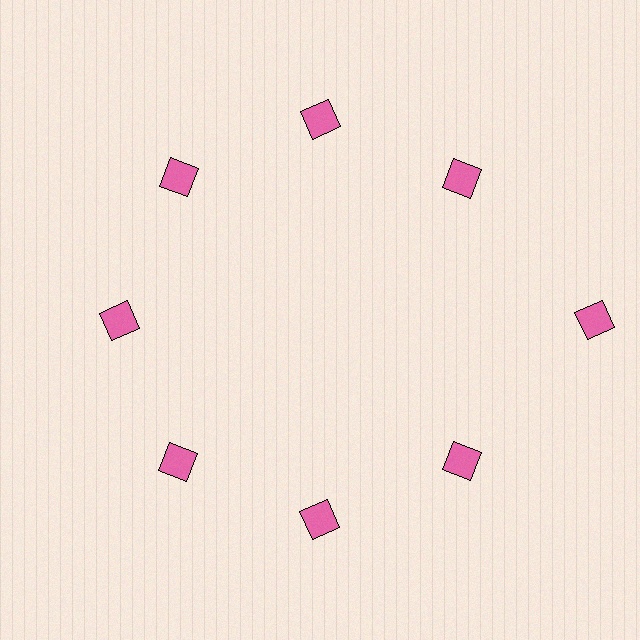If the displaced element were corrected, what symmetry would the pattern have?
It would have 8-fold rotational symmetry — the pattern would map onto itself every 45 degrees.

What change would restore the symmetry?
The symmetry would be restored by moving it inward, back onto the ring so that all 8 squares sit at equal angles and equal distance from the center.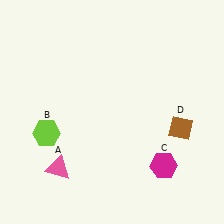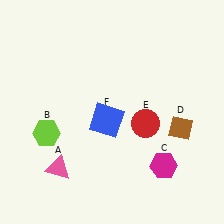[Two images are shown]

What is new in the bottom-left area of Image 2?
A blue square (F) was added in the bottom-left area of Image 2.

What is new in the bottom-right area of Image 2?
A red circle (E) was added in the bottom-right area of Image 2.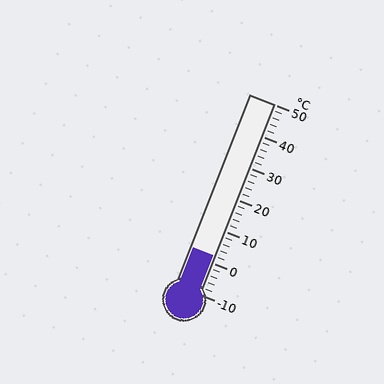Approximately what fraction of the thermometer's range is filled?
The thermometer is filled to approximately 20% of its range.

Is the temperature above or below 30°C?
The temperature is below 30°C.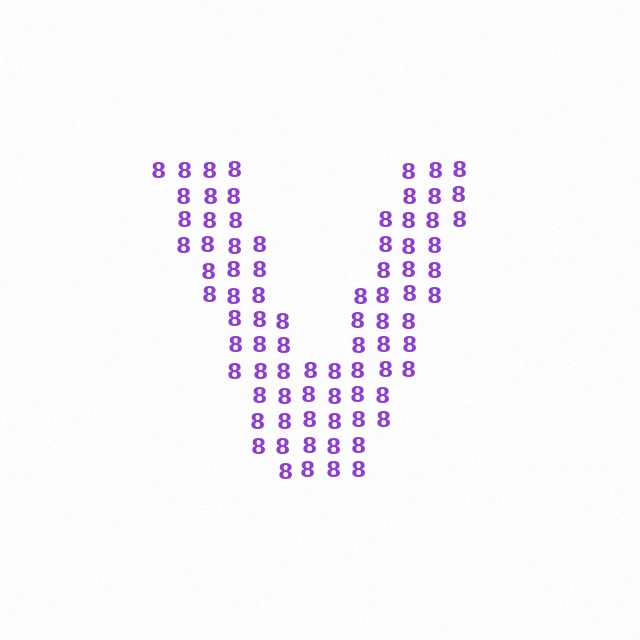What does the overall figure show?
The overall figure shows the letter V.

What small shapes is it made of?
It is made of small digit 8's.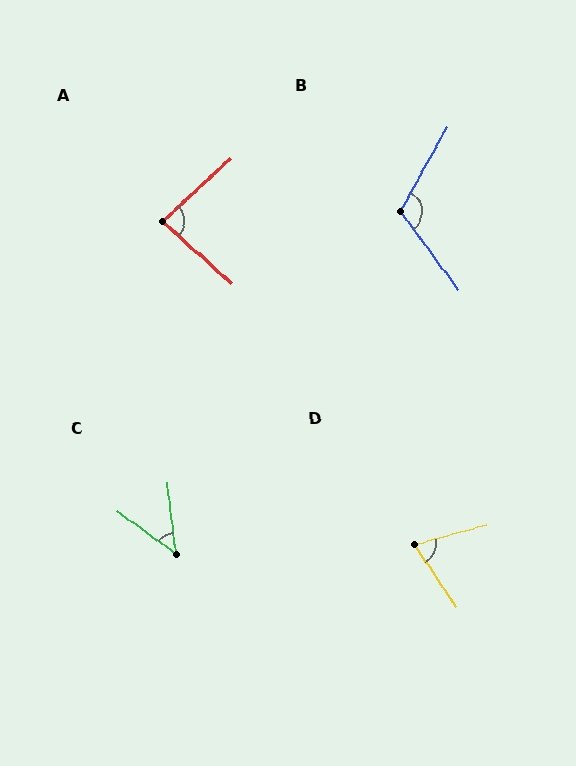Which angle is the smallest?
C, at approximately 47 degrees.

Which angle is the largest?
B, at approximately 115 degrees.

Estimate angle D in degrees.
Approximately 71 degrees.